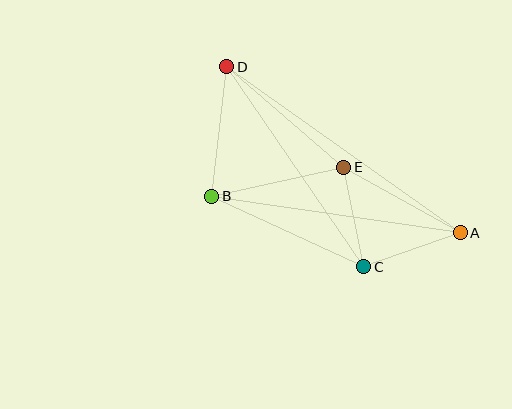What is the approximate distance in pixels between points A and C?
The distance between A and C is approximately 102 pixels.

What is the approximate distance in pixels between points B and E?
The distance between B and E is approximately 135 pixels.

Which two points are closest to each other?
Points C and E are closest to each other.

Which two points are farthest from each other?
Points A and D are farthest from each other.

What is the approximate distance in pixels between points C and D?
The distance between C and D is approximately 242 pixels.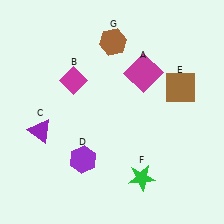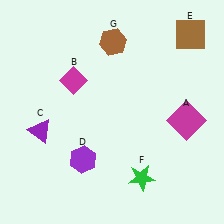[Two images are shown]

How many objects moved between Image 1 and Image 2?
2 objects moved between the two images.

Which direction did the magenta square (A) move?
The magenta square (A) moved down.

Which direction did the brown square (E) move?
The brown square (E) moved up.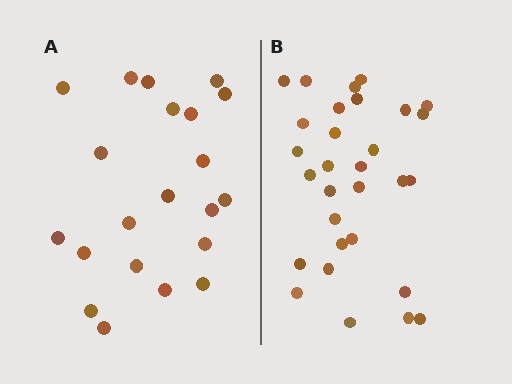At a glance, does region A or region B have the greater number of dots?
Region B (the right region) has more dots.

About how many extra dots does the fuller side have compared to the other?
Region B has roughly 8 or so more dots than region A.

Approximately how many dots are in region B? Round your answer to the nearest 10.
About 30 dots.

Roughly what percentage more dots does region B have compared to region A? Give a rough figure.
About 45% more.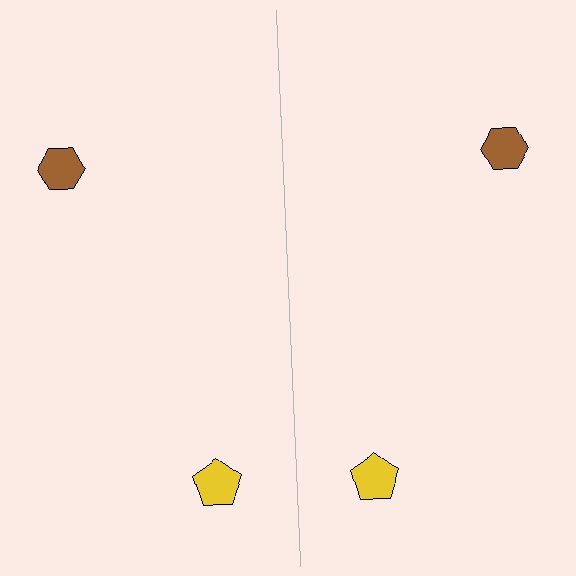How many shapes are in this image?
There are 4 shapes in this image.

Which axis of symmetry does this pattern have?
The pattern has a vertical axis of symmetry running through the center of the image.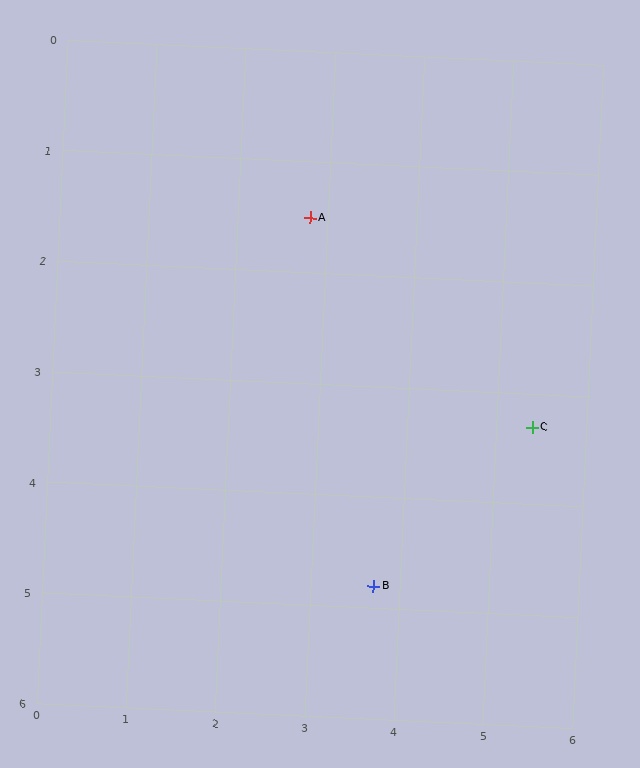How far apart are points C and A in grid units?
Points C and A are about 3.2 grid units apart.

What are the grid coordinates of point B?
Point B is at approximately (3.7, 4.8).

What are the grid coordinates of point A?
Point A is at approximately (2.8, 1.5).